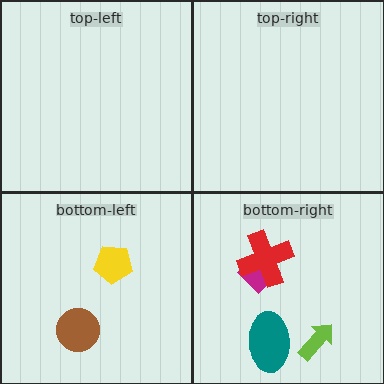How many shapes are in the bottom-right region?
4.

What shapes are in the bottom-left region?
The yellow pentagon, the brown circle.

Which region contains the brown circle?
The bottom-left region.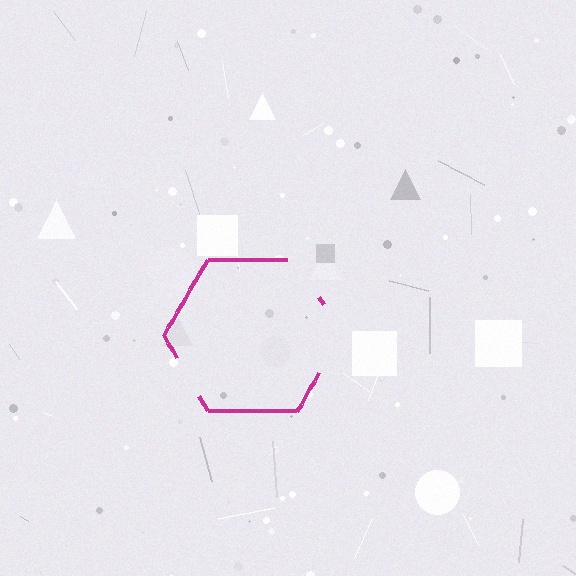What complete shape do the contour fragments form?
The contour fragments form a hexagon.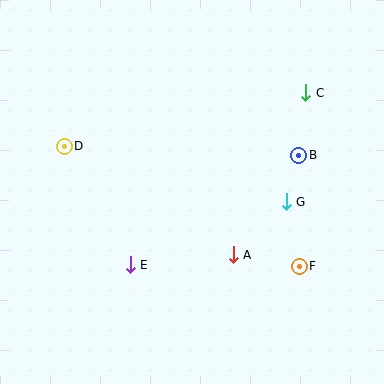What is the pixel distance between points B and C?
The distance between B and C is 63 pixels.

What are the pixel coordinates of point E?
Point E is at (130, 265).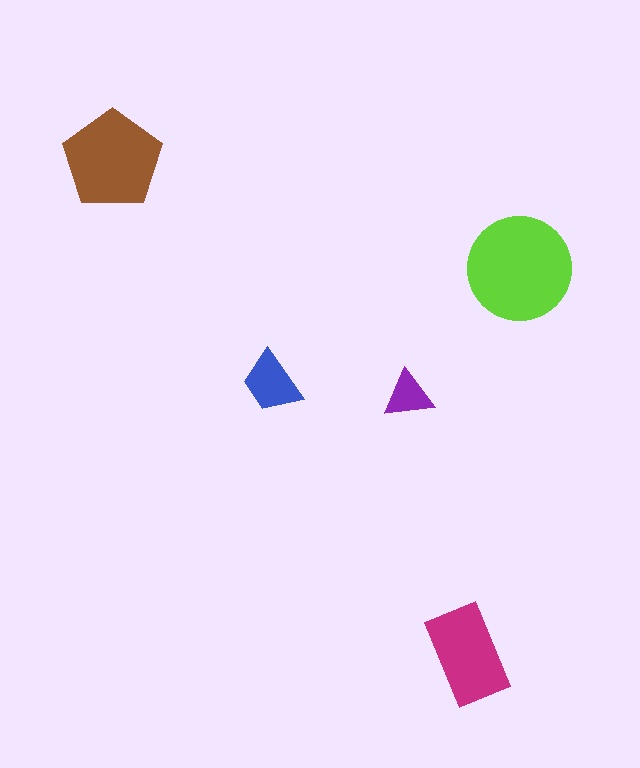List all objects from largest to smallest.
The lime circle, the brown pentagon, the magenta rectangle, the blue trapezoid, the purple triangle.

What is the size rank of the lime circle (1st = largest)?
1st.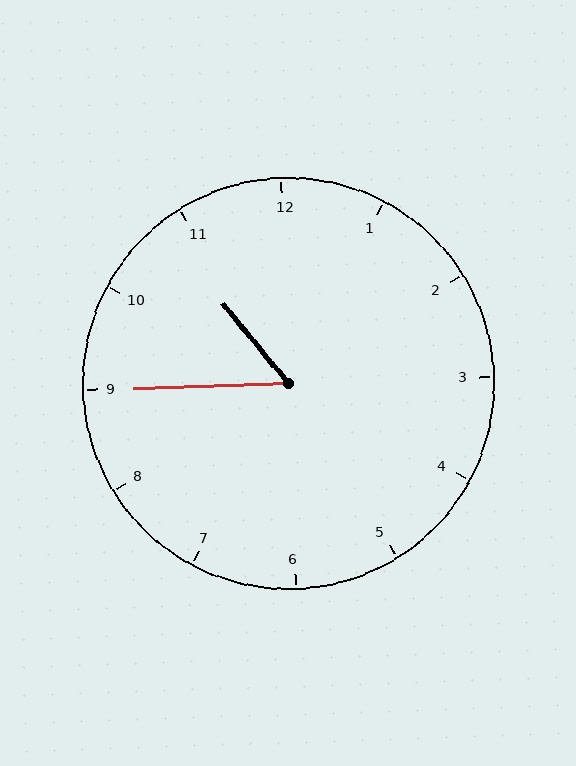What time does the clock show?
10:45.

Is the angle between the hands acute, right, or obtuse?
It is acute.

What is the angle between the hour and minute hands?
Approximately 52 degrees.